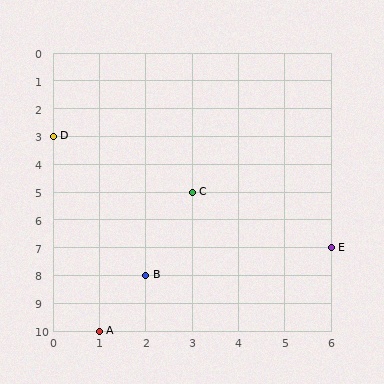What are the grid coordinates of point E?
Point E is at grid coordinates (6, 7).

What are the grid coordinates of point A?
Point A is at grid coordinates (1, 10).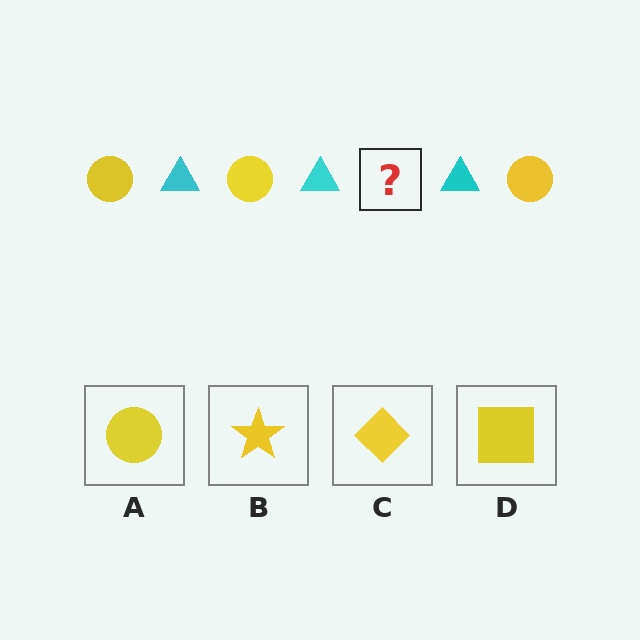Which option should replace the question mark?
Option A.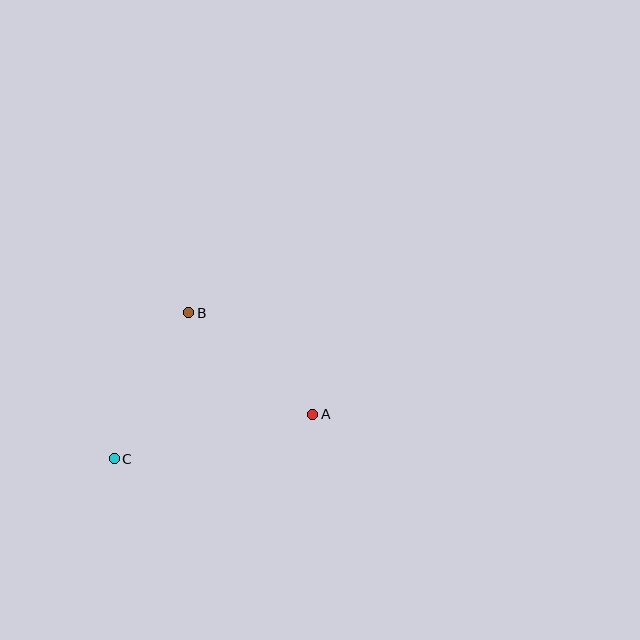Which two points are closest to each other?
Points A and B are closest to each other.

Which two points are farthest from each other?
Points A and C are farthest from each other.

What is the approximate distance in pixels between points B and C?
The distance between B and C is approximately 164 pixels.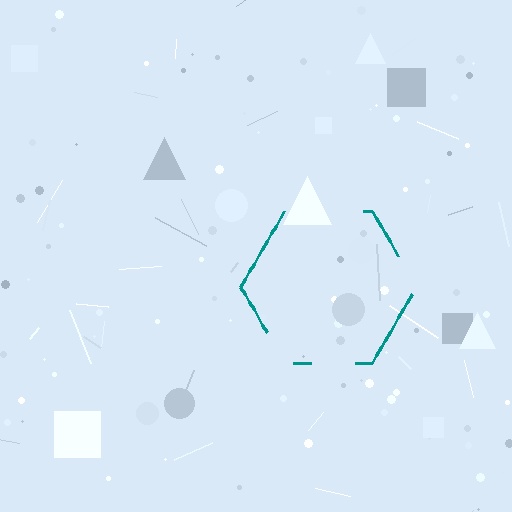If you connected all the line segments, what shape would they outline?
They would outline a hexagon.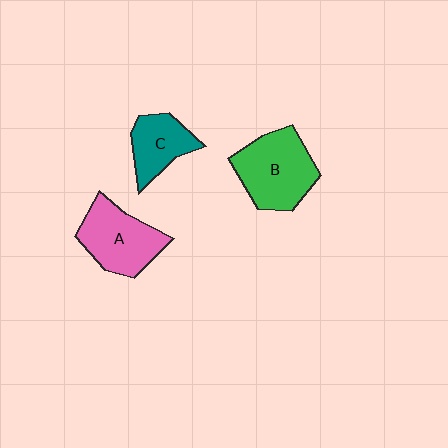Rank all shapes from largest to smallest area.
From largest to smallest: B (green), A (pink), C (teal).